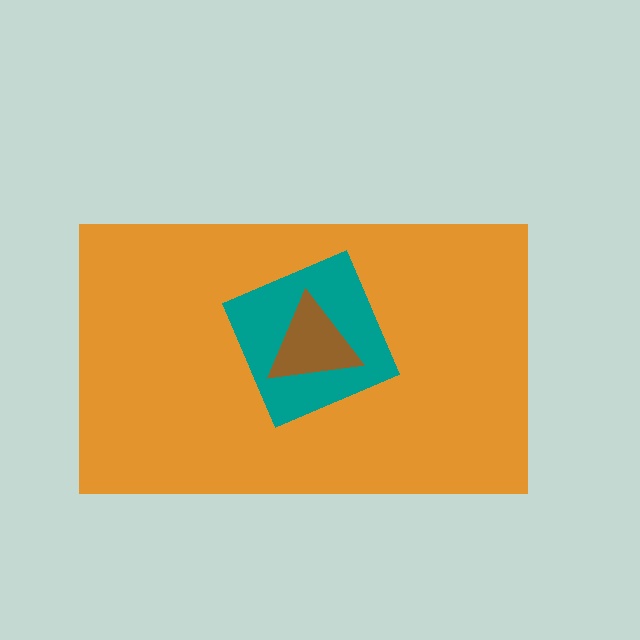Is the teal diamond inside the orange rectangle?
Yes.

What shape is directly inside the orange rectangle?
The teal diamond.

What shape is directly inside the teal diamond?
The brown triangle.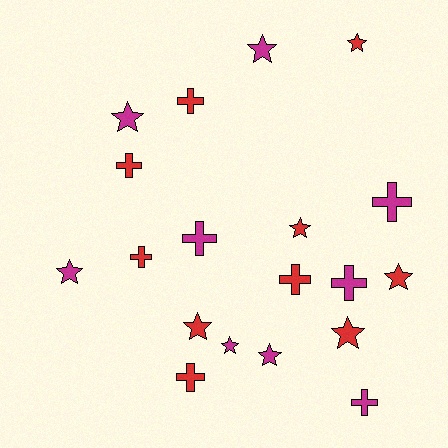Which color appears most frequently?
Red, with 10 objects.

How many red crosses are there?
There are 5 red crosses.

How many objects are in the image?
There are 19 objects.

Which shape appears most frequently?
Star, with 10 objects.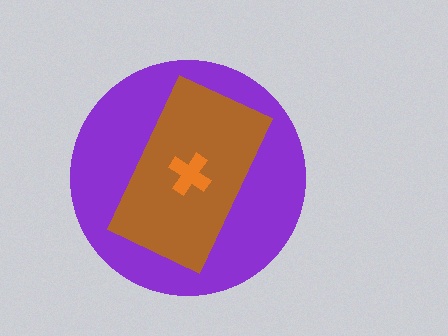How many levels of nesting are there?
3.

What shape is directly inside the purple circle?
The brown rectangle.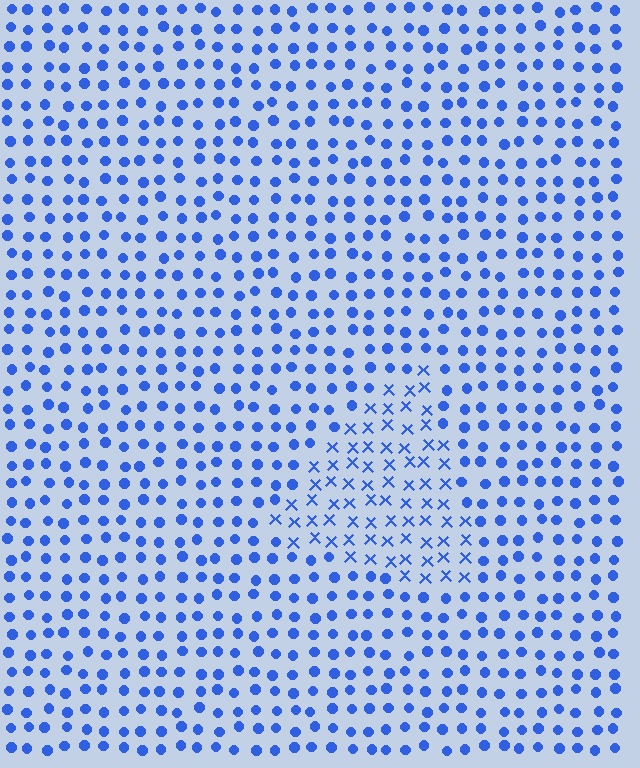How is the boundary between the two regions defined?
The boundary is defined by a change in element shape: X marks inside vs. circles outside. All elements share the same color and spacing.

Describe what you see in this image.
The image is filled with small blue elements arranged in a uniform grid. A triangle-shaped region contains X marks, while the surrounding area contains circles. The boundary is defined purely by the change in element shape.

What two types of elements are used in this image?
The image uses X marks inside the triangle region and circles outside it.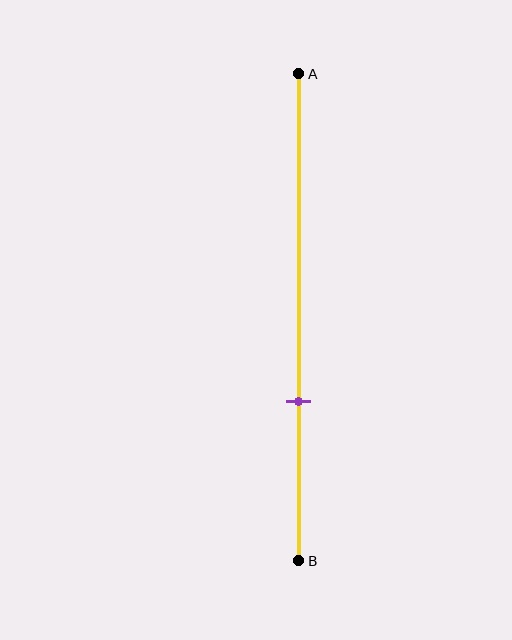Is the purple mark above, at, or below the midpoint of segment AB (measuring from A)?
The purple mark is below the midpoint of segment AB.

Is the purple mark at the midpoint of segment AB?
No, the mark is at about 65% from A, not at the 50% midpoint.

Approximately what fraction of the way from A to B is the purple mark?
The purple mark is approximately 65% of the way from A to B.